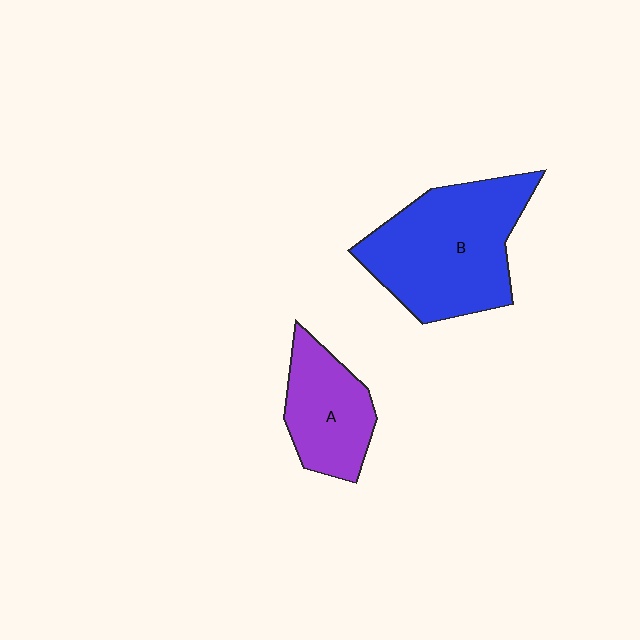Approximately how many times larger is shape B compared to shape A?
Approximately 1.8 times.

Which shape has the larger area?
Shape B (blue).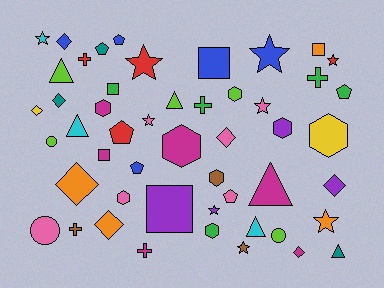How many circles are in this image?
There are 3 circles.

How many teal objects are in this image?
There are 3 teal objects.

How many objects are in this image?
There are 50 objects.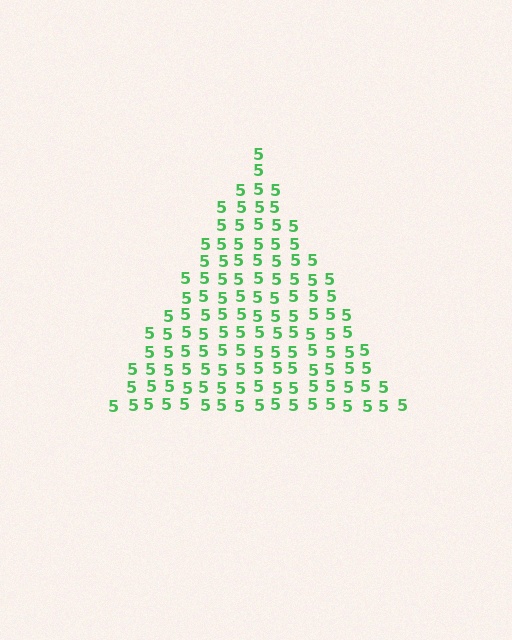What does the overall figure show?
The overall figure shows a triangle.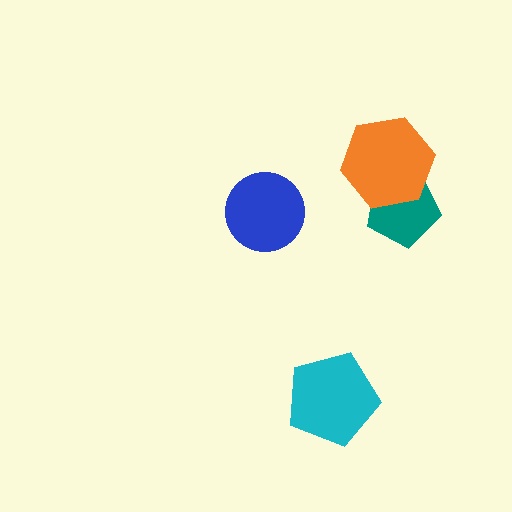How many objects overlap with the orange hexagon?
1 object overlaps with the orange hexagon.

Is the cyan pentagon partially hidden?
No, no other shape covers it.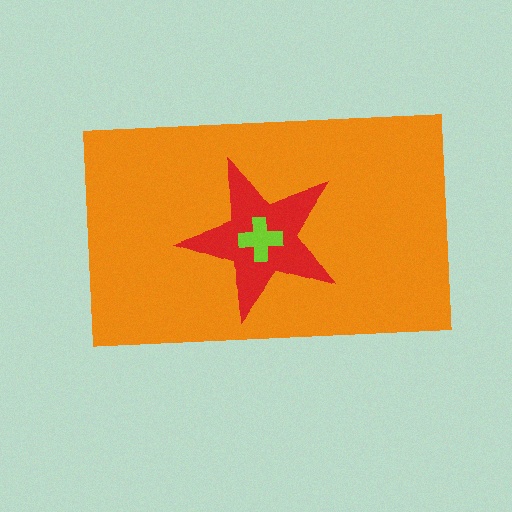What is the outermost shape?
The orange rectangle.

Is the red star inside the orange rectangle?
Yes.